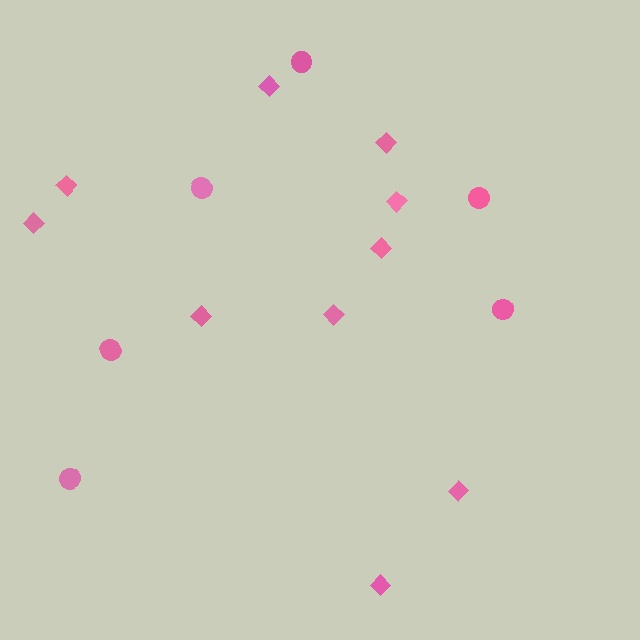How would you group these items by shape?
There are 2 groups: one group of diamonds (10) and one group of circles (6).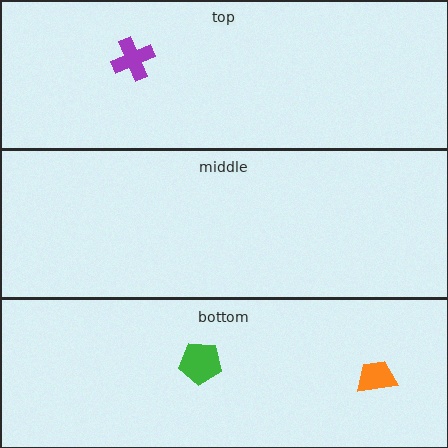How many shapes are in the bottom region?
2.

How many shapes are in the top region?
1.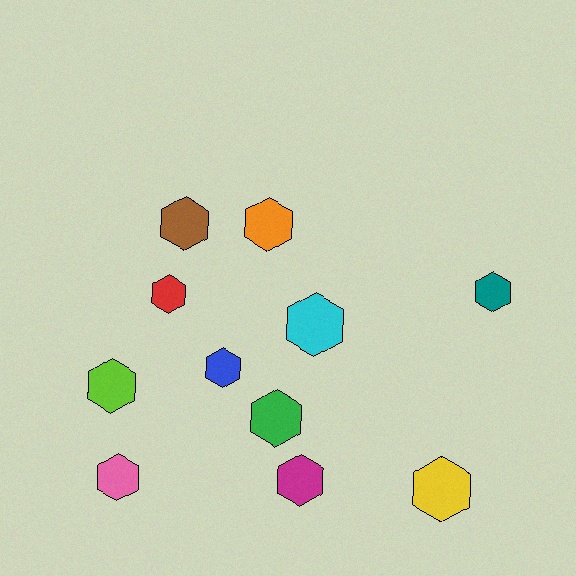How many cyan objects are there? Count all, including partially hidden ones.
There is 1 cyan object.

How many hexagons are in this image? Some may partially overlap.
There are 11 hexagons.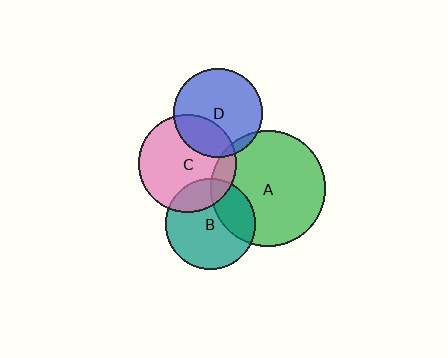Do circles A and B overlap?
Yes.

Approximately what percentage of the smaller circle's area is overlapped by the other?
Approximately 30%.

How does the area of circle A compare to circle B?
Approximately 1.6 times.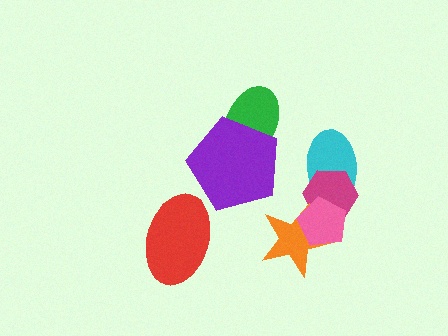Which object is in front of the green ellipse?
The purple pentagon is in front of the green ellipse.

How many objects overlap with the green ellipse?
1 object overlaps with the green ellipse.